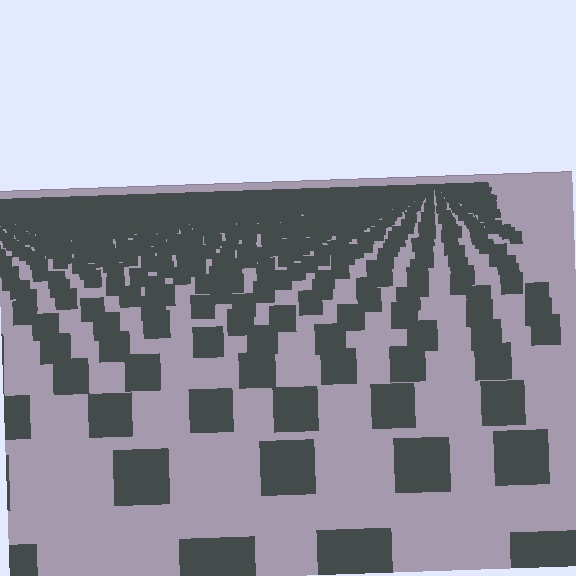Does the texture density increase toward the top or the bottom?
Density increases toward the top.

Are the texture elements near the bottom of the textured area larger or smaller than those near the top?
Larger. Near the bottom, elements are closer to the viewer and appear at a bigger on-screen size.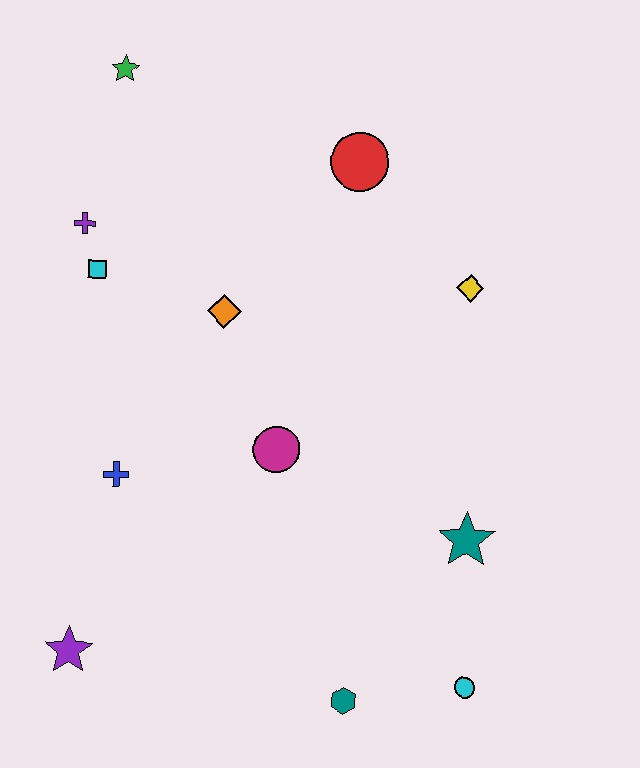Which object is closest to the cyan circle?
The teal hexagon is closest to the cyan circle.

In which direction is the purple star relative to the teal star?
The purple star is to the left of the teal star.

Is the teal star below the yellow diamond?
Yes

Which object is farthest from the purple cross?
The cyan circle is farthest from the purple cross.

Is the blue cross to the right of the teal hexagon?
No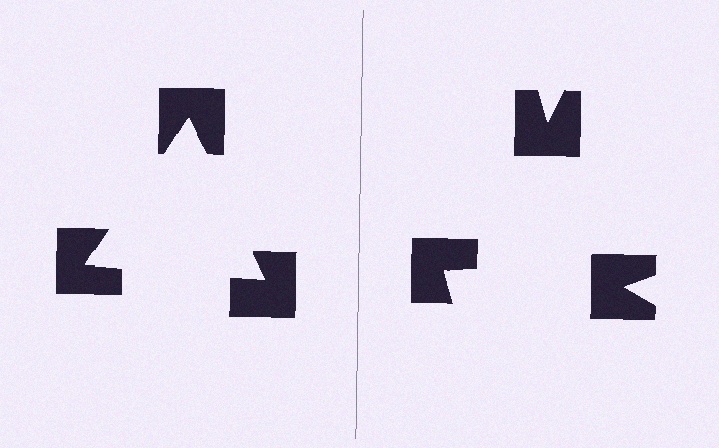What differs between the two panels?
The notched squares are positioned identically on both sides; only the wedge orientations differ. On the left they align to a triangle; on the right they are misaligned.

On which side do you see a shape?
An illusory triangle appears on the left side. On the right side the wedge cuts are rotated, so no coherent shape forms.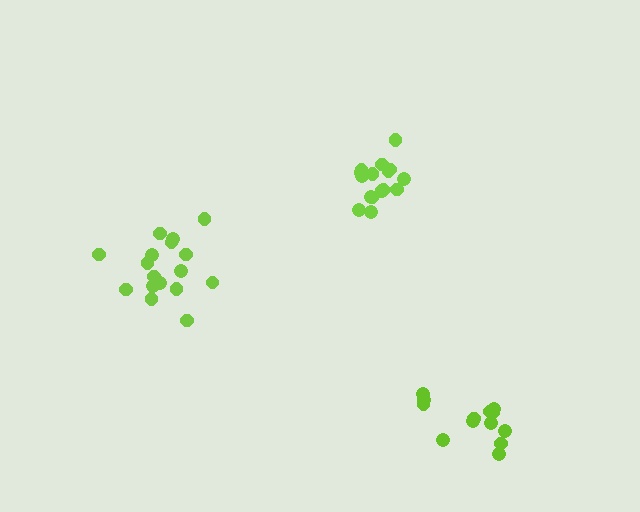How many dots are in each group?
Group 1: 16 dots, Group 2: 13 dots, Group 3: 17 dots (46 total).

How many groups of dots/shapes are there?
There are 3 groups.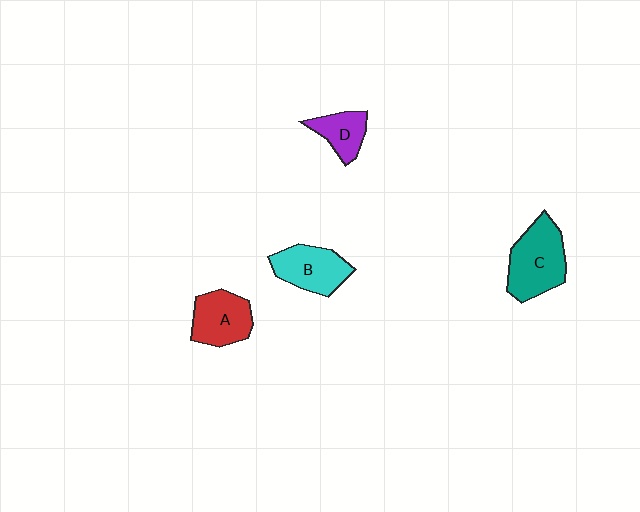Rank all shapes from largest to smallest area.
From largest to smallest: C (teal), B (cyan), A (red), D (purple).